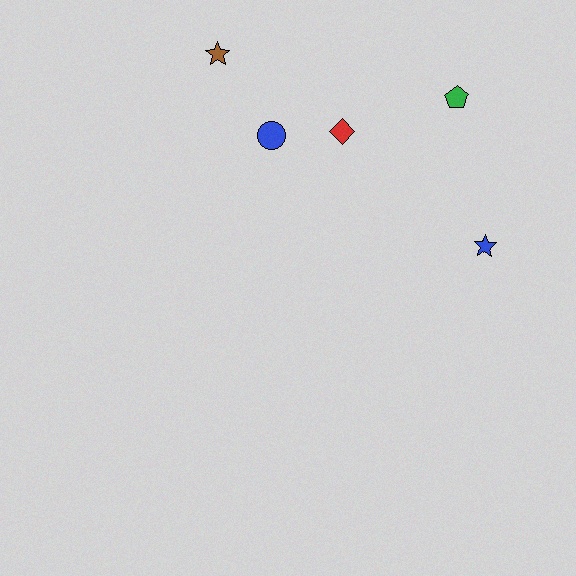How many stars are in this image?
There are 2 stars.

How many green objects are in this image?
There is 1 green object.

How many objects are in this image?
There are 5 objects.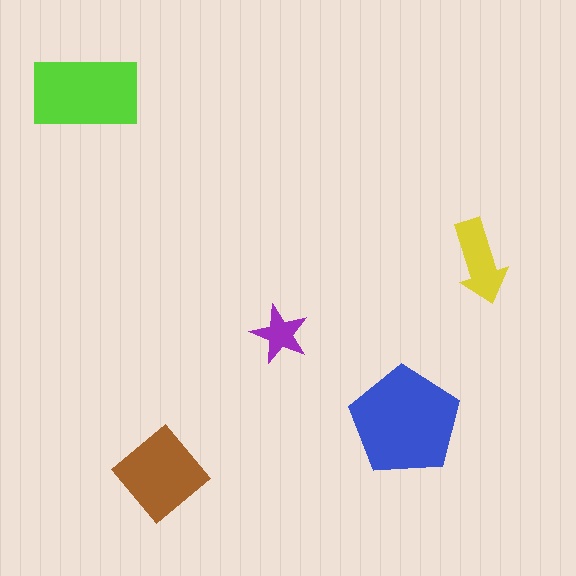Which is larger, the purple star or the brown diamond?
The brown diamond.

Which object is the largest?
The blue pentagon.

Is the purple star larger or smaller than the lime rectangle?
Smaller.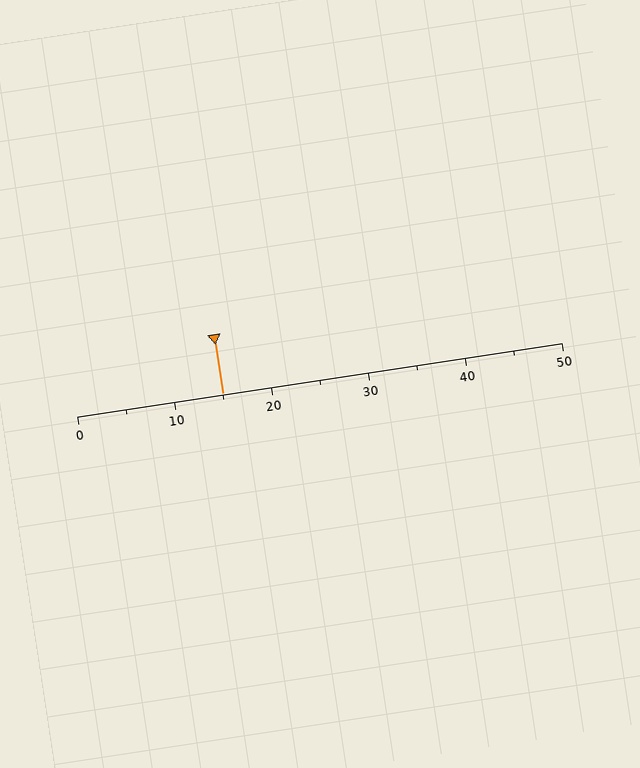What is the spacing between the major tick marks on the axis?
The major ticks are spaced 10 apart.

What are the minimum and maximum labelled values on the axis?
The axis runs from 0 to 50.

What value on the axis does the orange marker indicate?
The marker indicates approximately 15.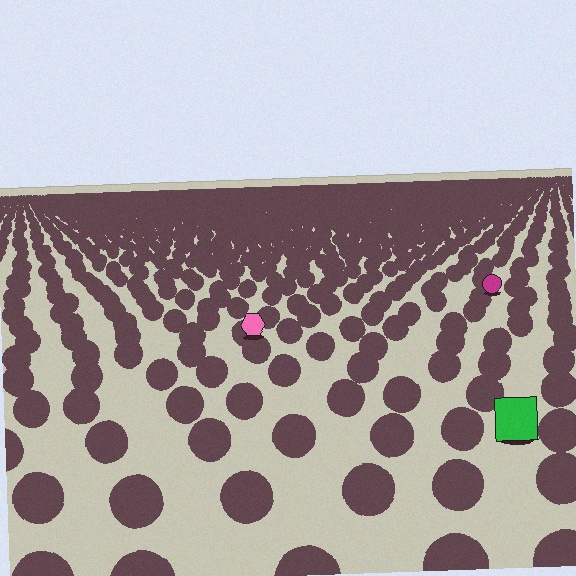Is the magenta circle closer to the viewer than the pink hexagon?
No. The pink hexagon is closer — you can tell from the texture gradient: the ground texture is coarser near it.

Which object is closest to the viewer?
The green square is closest. The texture marks near it are larger and more spread out.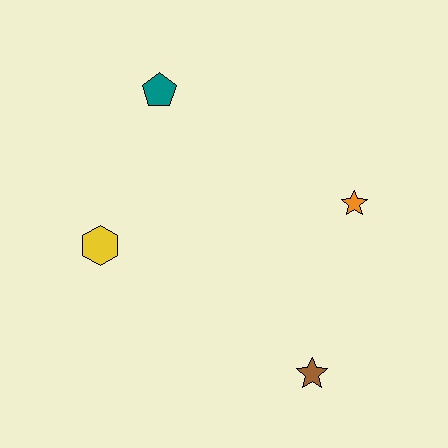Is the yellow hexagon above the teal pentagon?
No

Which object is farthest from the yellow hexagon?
The orange star is farthest from the yellow hexagon.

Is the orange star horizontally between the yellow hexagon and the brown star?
No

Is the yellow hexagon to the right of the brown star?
No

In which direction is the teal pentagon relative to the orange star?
The teal pentagon is to the left of the orange star.